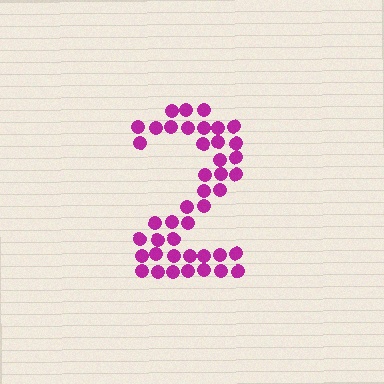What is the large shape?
The large shape is the digit 2.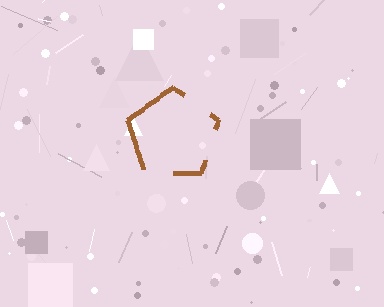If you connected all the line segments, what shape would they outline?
They would outline a pentagon.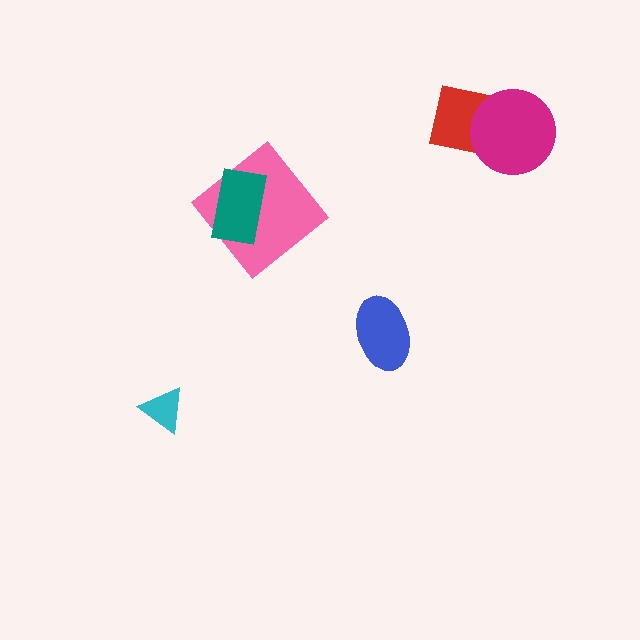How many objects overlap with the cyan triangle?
0 objects overlap with the cyan triangle.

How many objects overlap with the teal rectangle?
1 object overlaps with the teal rectangle.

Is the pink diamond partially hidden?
Yes, it is partially covered by another shape.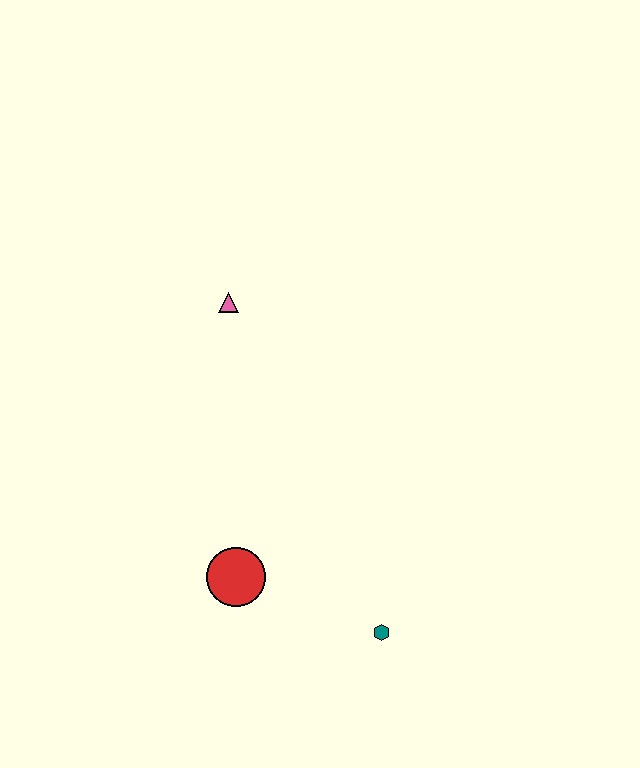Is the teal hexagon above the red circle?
No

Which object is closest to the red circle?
The teal hexagon is closest to the red circle.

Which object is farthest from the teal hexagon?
The pink triangle is farthest from the teal hexagon.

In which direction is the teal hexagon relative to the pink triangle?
The teal hexagon is below the pink triangle.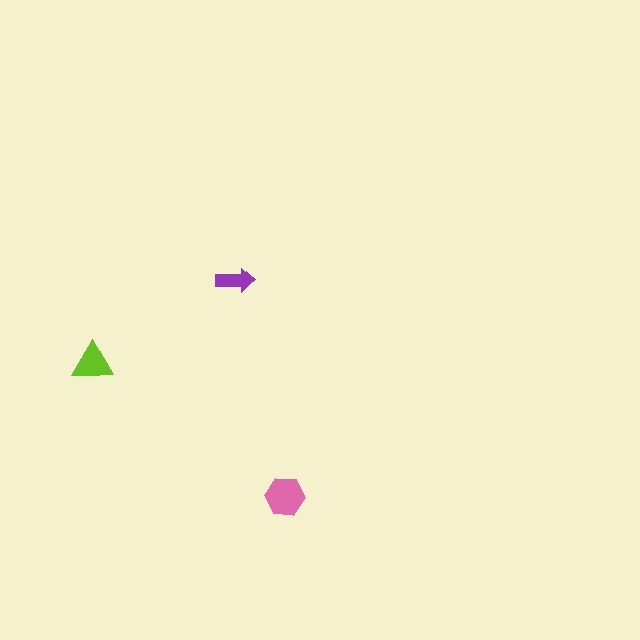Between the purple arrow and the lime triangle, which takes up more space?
The lime triangle.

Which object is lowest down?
The pink hexagon is bottommost.